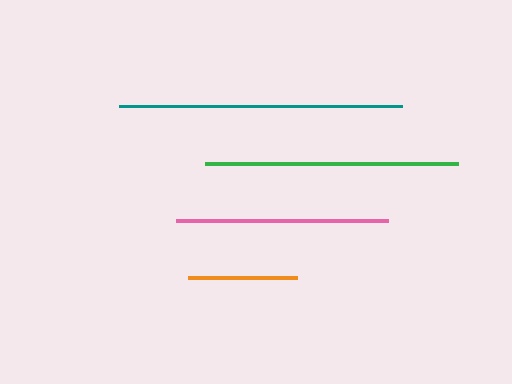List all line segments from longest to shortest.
From longest to shortest: teal, green, pink, orange.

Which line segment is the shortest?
The orange line is the shortest at approximately 109 pixels.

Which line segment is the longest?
The teal line is the longest at approximately 283 pixels.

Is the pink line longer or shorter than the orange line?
The pink line is longer than the orange line.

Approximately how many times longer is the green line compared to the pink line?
The green line is approximately 1.2 times the length of the pink line.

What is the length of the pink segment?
The pink segment is approximately 212 pixels long.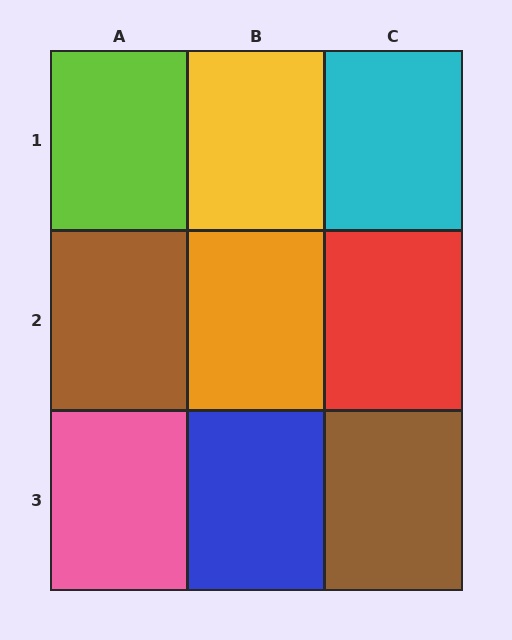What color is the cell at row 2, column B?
Orange.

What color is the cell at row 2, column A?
Brown.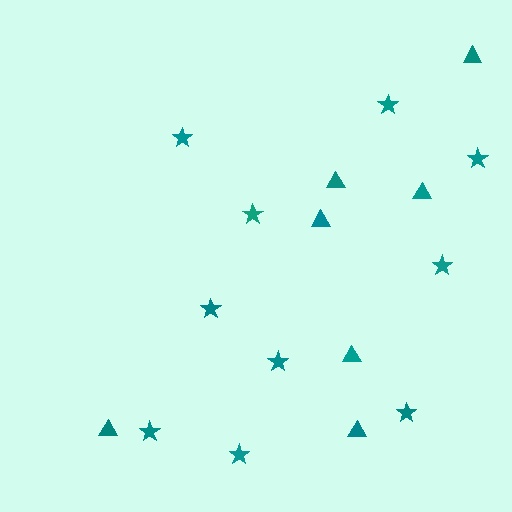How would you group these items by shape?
There are 2 groups: one group of stars (10) and one group of triangles (7).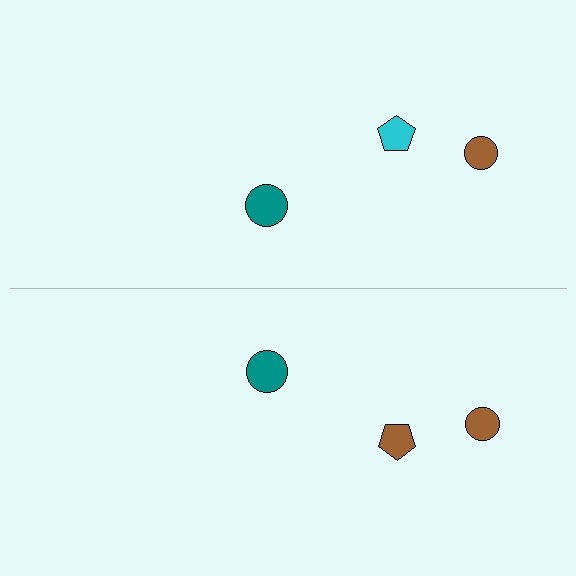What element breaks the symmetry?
The brown pentagon on the bottom side breaks the symmetry — its mirror counterpart is cyan.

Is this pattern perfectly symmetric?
No, the pattern is not perfectly symmetric. The brown pentagon on the bottom side breaks the symmetry — its mirror counterpart is cyan.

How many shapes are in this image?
There are 6 shapes in this image.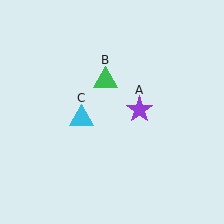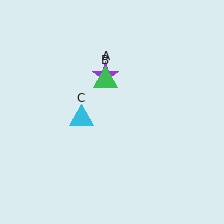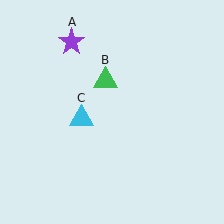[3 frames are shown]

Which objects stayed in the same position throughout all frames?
Green triangle (object B) and cyan triangle (object C) remained stationary.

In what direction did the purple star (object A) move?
The purple star (object A) moved up and to the left.